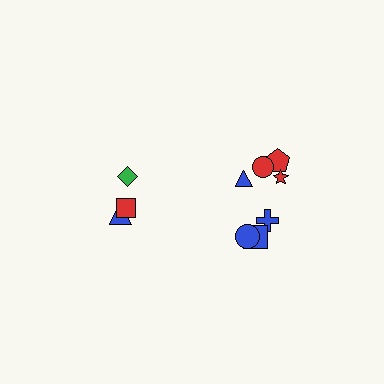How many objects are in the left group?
There are 3 objects.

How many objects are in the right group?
There are 7 objects.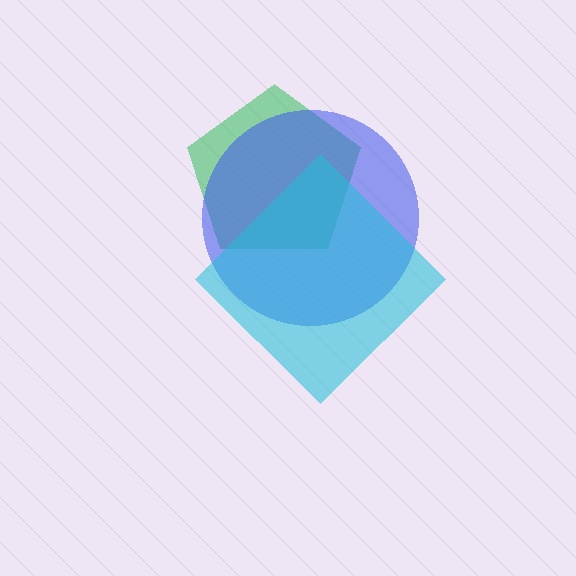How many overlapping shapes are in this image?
There are 3 overlapping shapes in the image.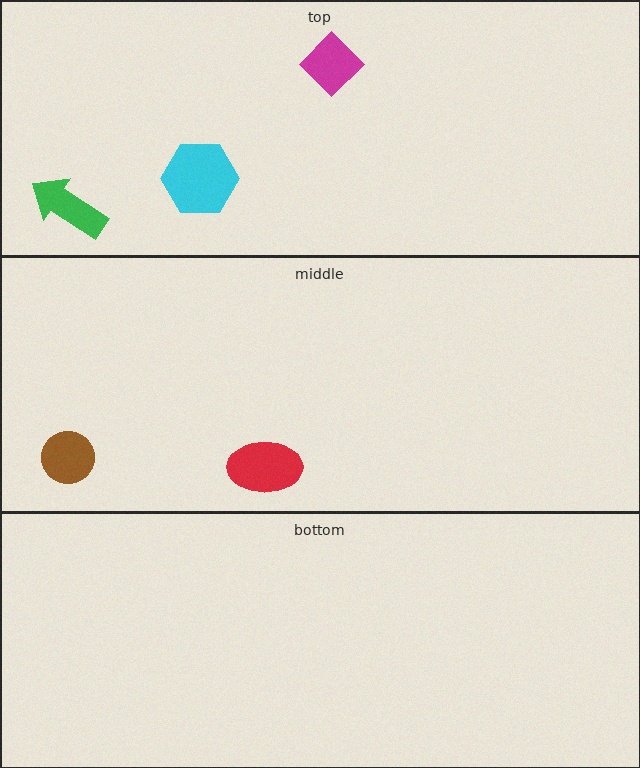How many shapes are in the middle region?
2.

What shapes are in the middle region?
The brown circle, the red ellipse.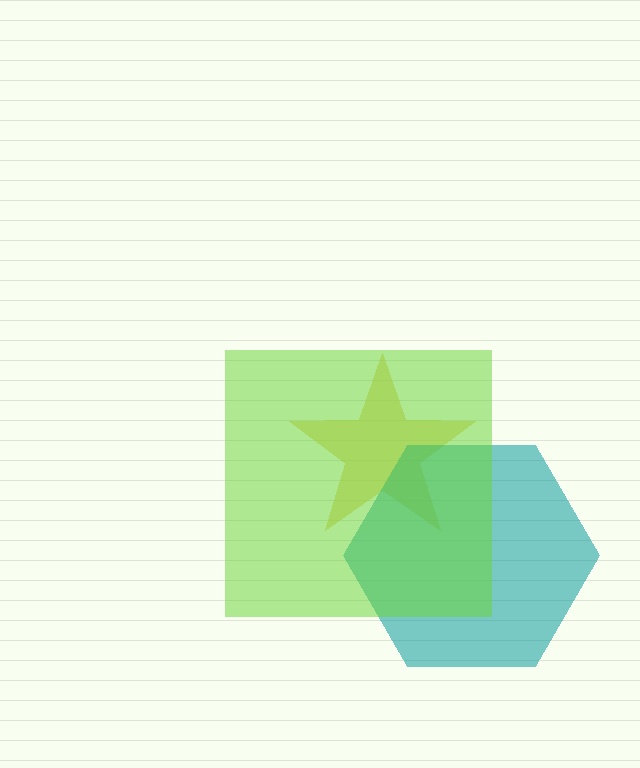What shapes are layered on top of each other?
The layered shapes are: a yellow star, a teal hexagon, a lime square.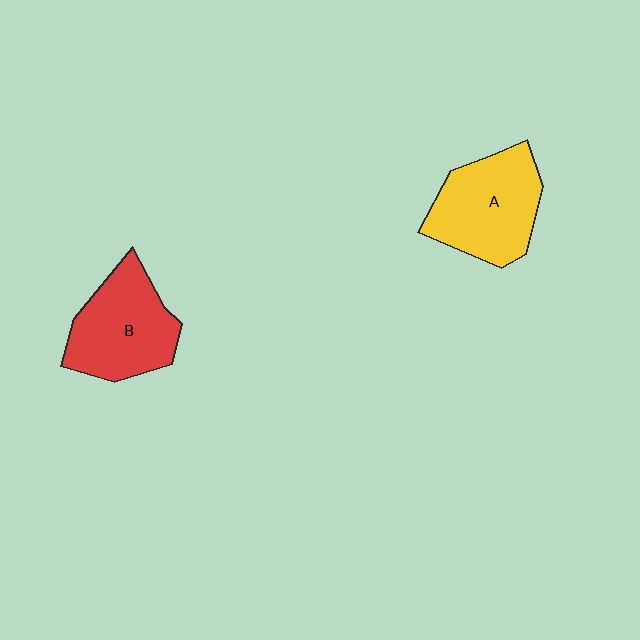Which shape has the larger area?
Shape A (yellow).